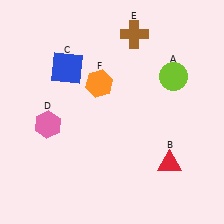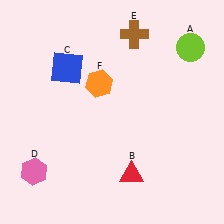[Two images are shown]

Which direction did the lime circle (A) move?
The lime circle (A) moved up.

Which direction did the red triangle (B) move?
The red triangle (B) moved left.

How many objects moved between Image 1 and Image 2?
3 objects moved between the two images.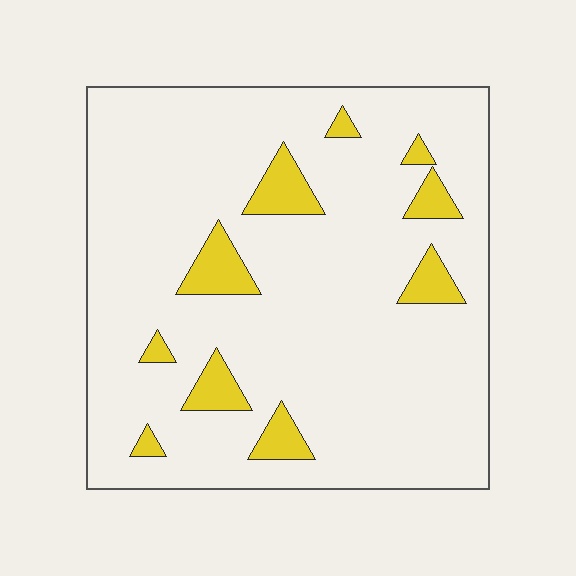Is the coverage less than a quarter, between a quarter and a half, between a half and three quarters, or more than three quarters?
Less than a quarter.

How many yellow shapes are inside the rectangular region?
10.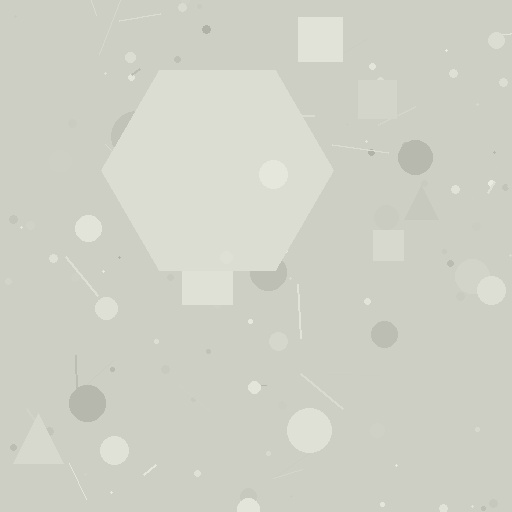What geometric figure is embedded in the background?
A hexagon is embedded in the background.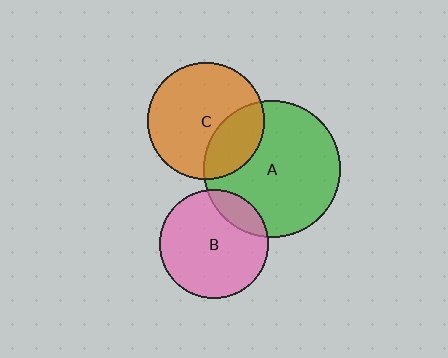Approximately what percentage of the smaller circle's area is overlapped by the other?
Approximately 30%.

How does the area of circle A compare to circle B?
Approximately 1.6 times.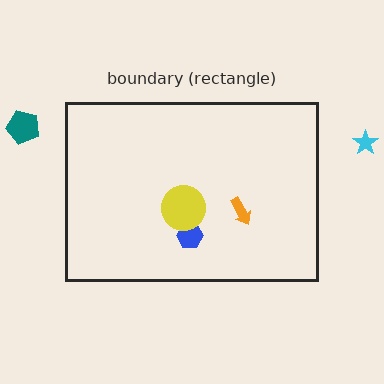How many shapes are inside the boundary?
3 inside, 2 outside.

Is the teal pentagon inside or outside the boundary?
Outside.